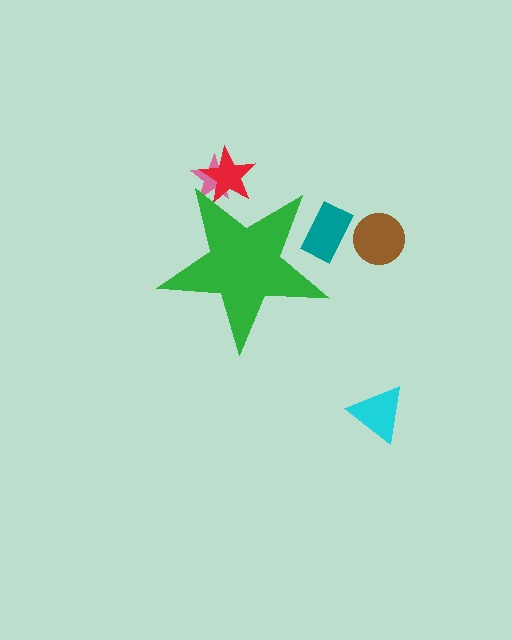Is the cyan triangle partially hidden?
No, the cyan triangle is fully visible.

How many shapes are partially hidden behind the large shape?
3 shapes are partially hidden.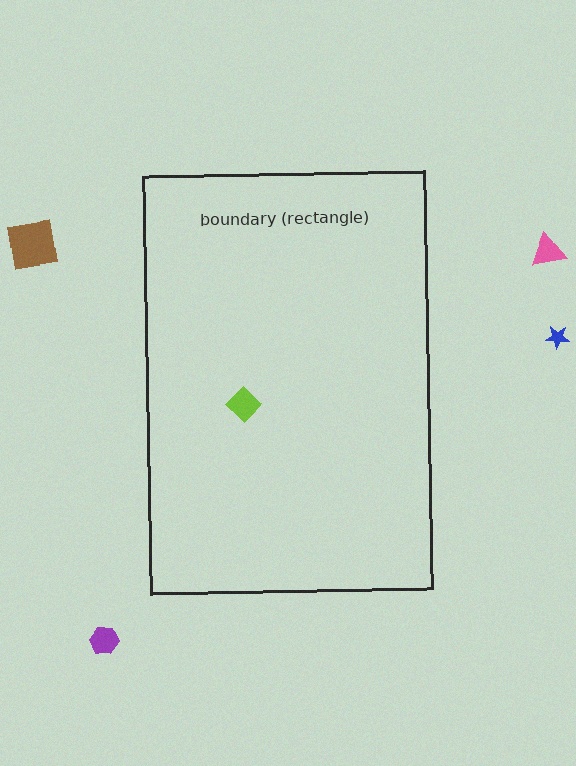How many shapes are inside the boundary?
1 inside, 4 outside.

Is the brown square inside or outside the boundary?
Outside.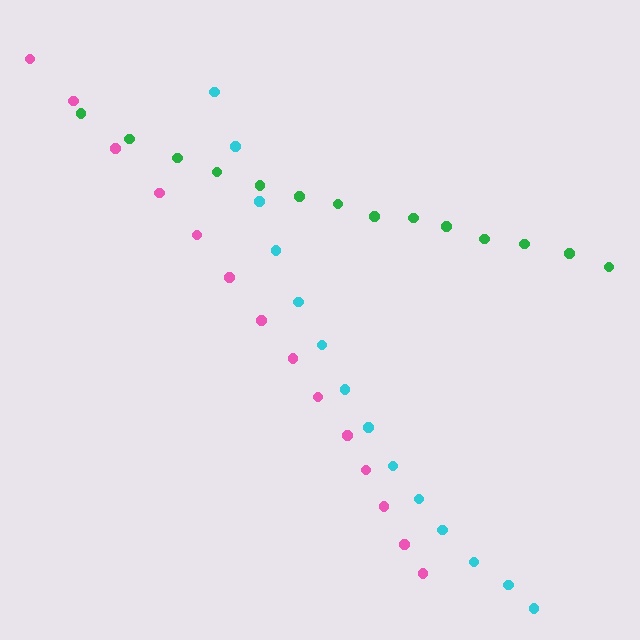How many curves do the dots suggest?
There are 3 distinct paths.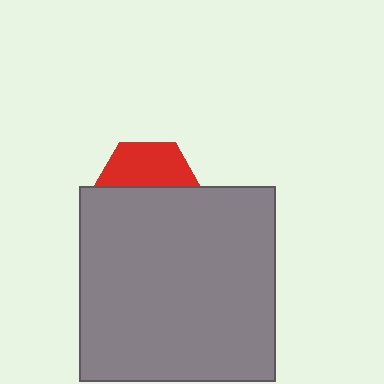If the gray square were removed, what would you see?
You would see the complete red hexagon.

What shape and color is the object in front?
The object in front is a gray square.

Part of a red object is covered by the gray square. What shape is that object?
It is a hexagon.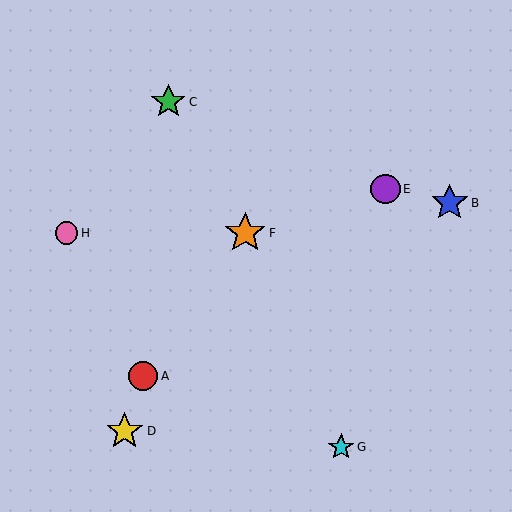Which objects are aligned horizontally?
Objects F, H are aligned horizontally.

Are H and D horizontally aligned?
No, H is at y≈233 and D is at y≈431.